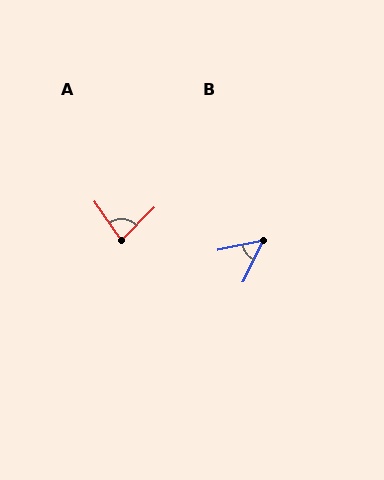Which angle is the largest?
A, at approximately 79 degrees.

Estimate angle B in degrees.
Approximately 52 degrees.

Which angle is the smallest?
B, at approximately 52 degrees.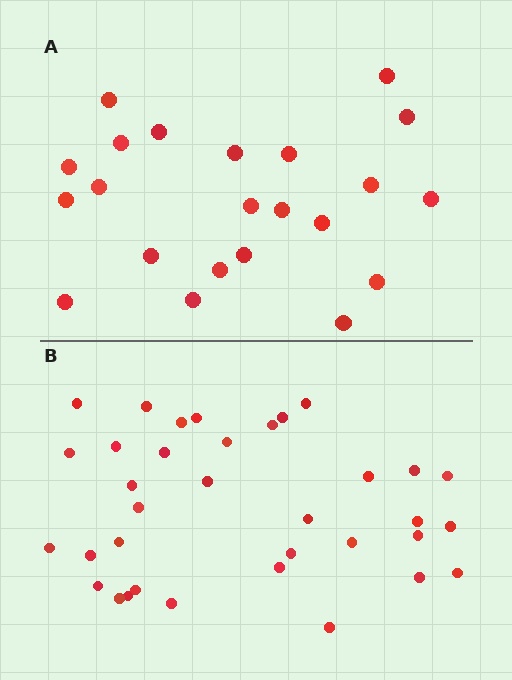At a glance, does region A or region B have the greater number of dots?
Region B (the bottom region) has more dots.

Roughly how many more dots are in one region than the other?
Region B has approximately 15 more dots than region A.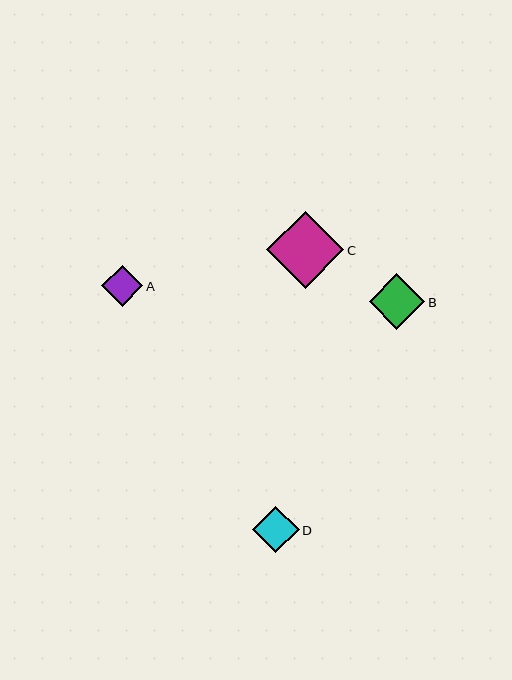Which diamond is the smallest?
Diamond A is the smallest with a size of approximately 41 pixels.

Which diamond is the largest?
Diamond C is the largest with a size of approximately 77 pixels.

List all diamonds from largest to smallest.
From largest to smallest: C, B, D, A.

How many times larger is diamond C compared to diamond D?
Diamond C is approximately 1.7 times the size of diamond D.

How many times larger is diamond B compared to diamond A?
Diamond B is approximately 1.3 times the size of diamond A.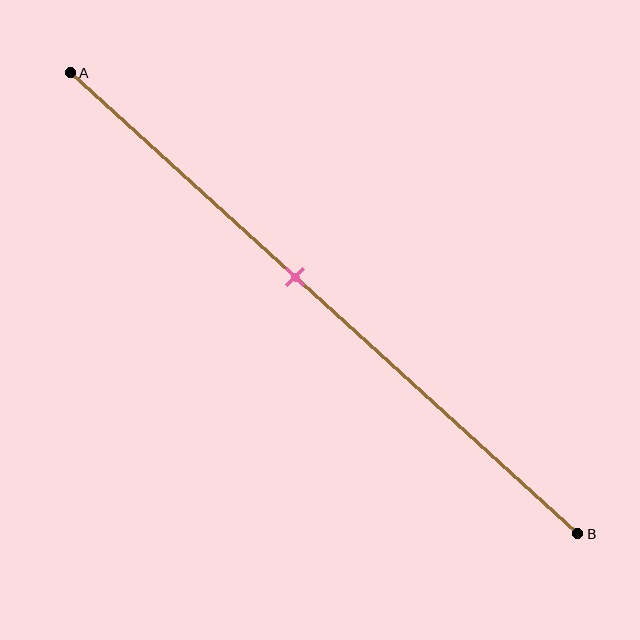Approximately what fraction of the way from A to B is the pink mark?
The pink mark is approximately 45% of the way from A to B.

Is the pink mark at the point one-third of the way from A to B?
No, the mark is at about 45% from A, not at the 33% one-third point.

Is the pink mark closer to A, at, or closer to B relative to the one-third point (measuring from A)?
The pink mark is closer to point B than the one-third point of segment AB.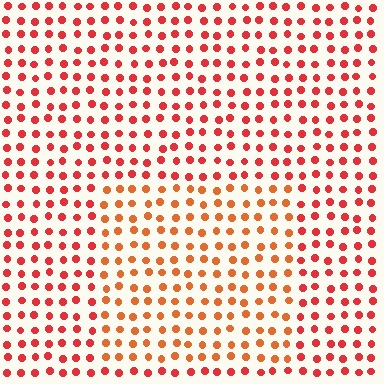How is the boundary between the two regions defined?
The boundary is defined purely by a slight shift in hue (about 24 degrees). Spacing, size, and orientation are identical on both sides.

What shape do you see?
I see a rectangle.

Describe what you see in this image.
The image is filled with small red elements in a uniform arrangement. A rectangle-shaped region is visible where the elements are tinted to a slightly different hue, forming a subtle color boundary.